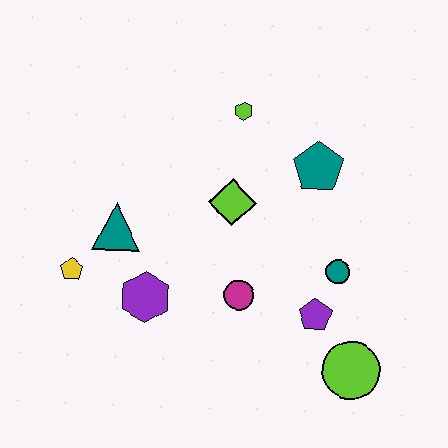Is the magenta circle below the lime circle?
No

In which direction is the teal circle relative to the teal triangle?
The teal circle is to the right of the teal triangle.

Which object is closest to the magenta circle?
The purple pentagon is closest to the magenta circle.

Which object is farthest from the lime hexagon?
The lime circle is farthest from the lime hexagon.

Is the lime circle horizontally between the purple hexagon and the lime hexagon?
No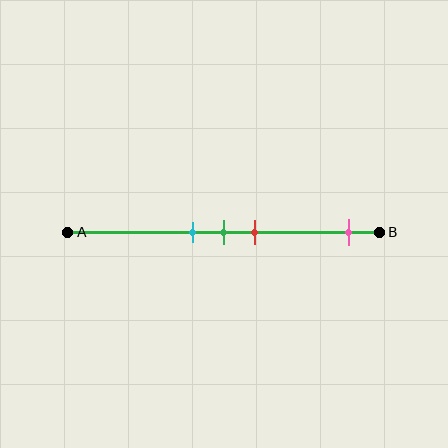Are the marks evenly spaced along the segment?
No, the marks are not evenly spaced.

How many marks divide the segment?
There are 4 marks dividing the segment.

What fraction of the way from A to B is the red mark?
The red mark is approximately 60% (0.6) of the way from A to B.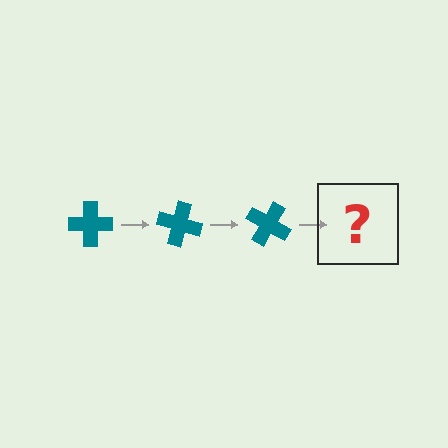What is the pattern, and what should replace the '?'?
The pattern is that the cross rotates 15 degrees each step. The '?' should be a teal cross rotated 45 degrees.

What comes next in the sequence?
The next element should be a teal cross rotated 45 degrees.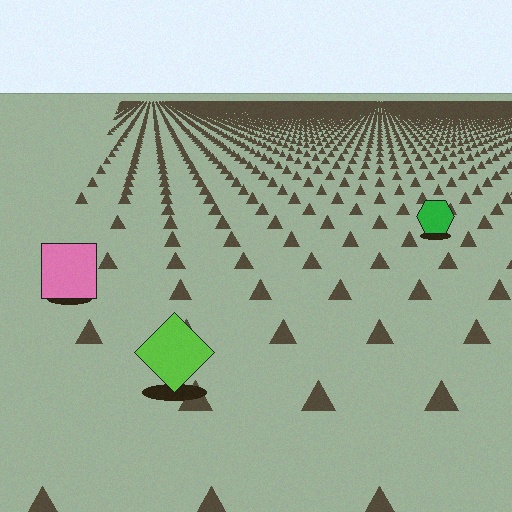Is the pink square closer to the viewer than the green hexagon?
Yes. The pink square is closer — you can tell from the texture gradient: the ground texture is coarser near it.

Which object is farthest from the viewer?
The green hexagon is farthest from the viewer. It appears smaller and the ground texture around it is denser.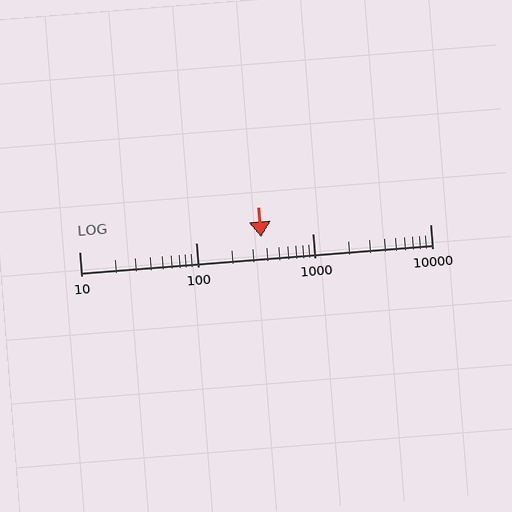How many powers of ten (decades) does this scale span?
The scale spans 3 decades, from 10 to 10000.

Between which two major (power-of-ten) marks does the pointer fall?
The pointer is between 100 and 1000.